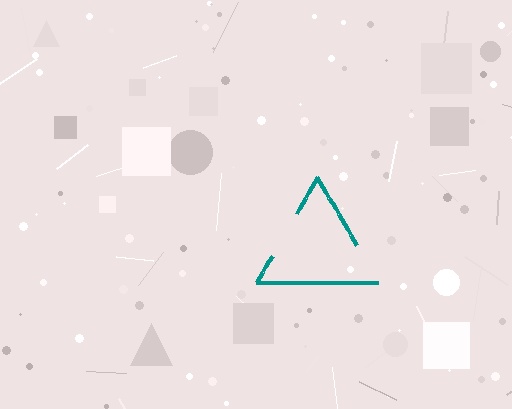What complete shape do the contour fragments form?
The contour fragments form a triangle.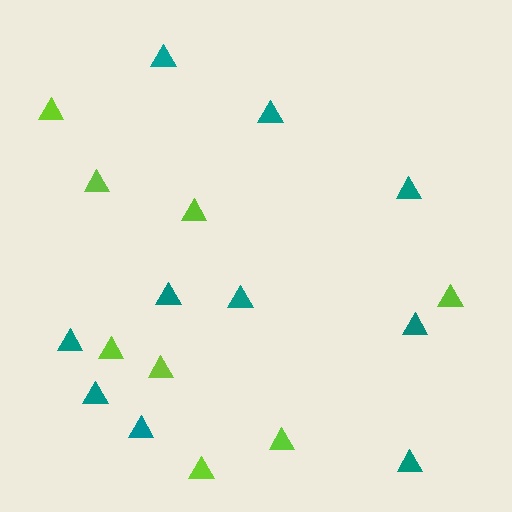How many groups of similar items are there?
There are 2 groups: one group of teal triangles (10) and one group of lime triangles (8).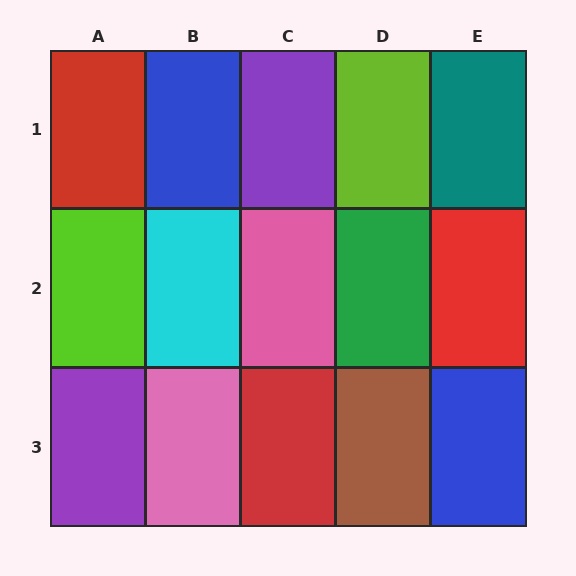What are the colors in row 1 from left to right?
Red, blue, purple, lime, teal.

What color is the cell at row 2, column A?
Lime.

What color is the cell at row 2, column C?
Pink.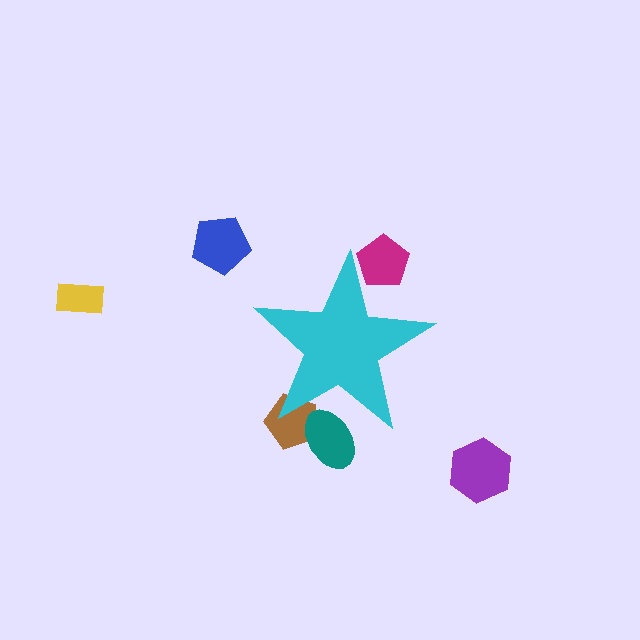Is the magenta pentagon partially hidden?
Yes, the magenta pentagon is partially hidden behind the cyan star.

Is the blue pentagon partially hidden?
No, the blue pentagon is fully visible.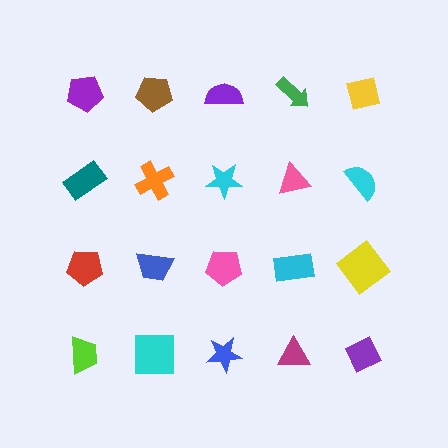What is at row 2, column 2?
An orange cross.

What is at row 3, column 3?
A pink pentagon.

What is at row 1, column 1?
A purple pentagon.